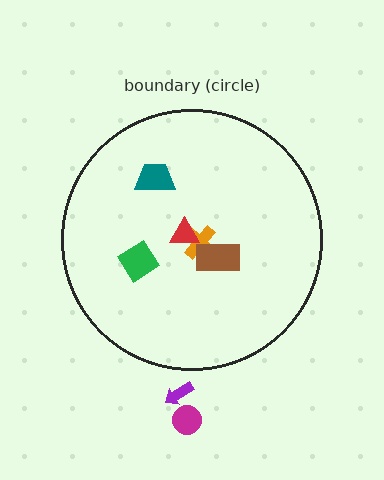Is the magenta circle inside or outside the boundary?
Outside.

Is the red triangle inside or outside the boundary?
Inside.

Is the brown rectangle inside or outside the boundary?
Inside.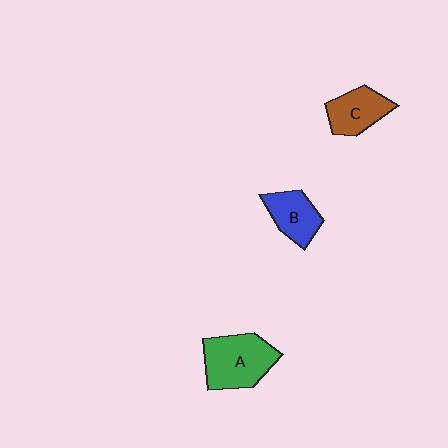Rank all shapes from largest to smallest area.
From largest to smallest: A (green), C (brown), B (blue).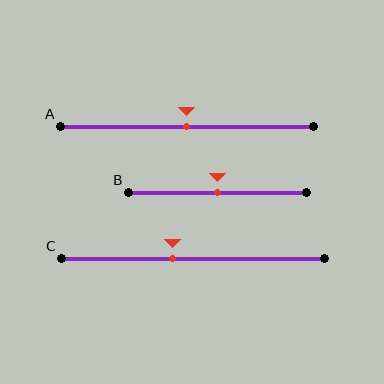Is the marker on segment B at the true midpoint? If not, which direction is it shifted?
Yes, the marker on segment B is at the true midpoint.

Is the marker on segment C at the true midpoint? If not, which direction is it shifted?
No, the marker on segment C is shifted to the left by about 8% of the segment length.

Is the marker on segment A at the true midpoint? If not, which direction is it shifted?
Yes, the marker on segment A is at the true midpoint.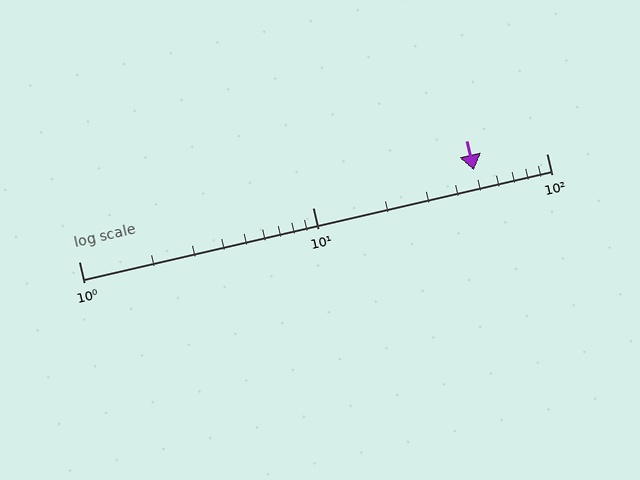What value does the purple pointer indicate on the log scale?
The pointer indicates approximately 49.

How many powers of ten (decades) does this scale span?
The scale spans 2 decades, from 1 to 100.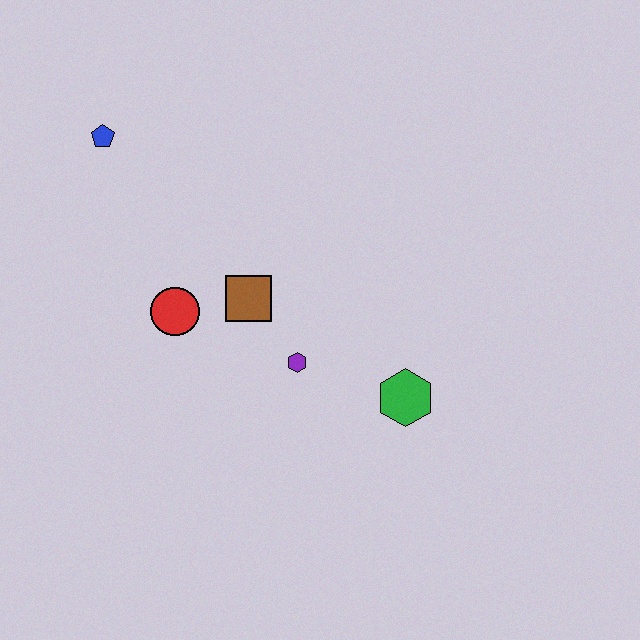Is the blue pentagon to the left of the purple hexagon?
Yes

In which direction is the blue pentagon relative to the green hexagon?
The blue pentagon is to the left of the green hexagon.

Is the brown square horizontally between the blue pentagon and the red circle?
No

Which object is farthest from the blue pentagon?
The green hexagon is farthest from the blue pentagon.